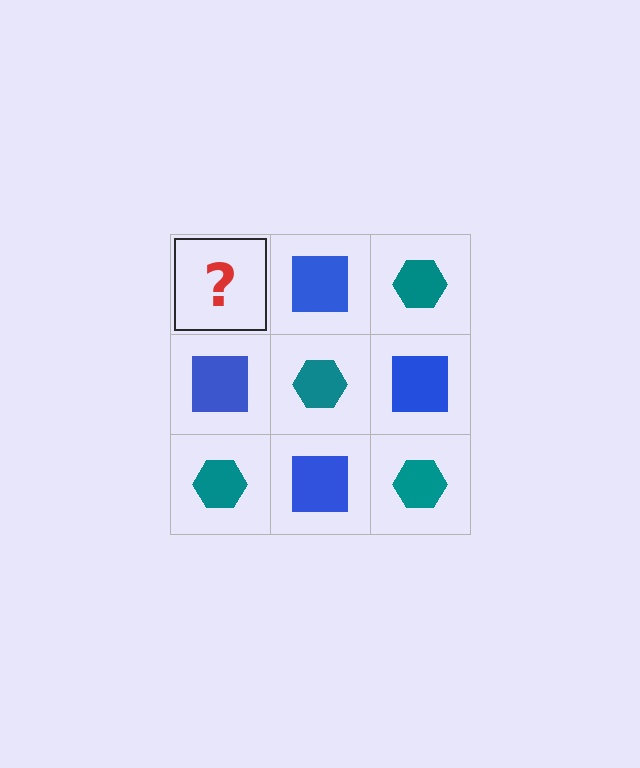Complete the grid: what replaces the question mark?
The question mark should be replaced with a teal hexagon.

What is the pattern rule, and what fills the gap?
The rule is that it alternates teal hexagon and blue square in a checkerboard pattern. The gap should be filled with a teal hexagon.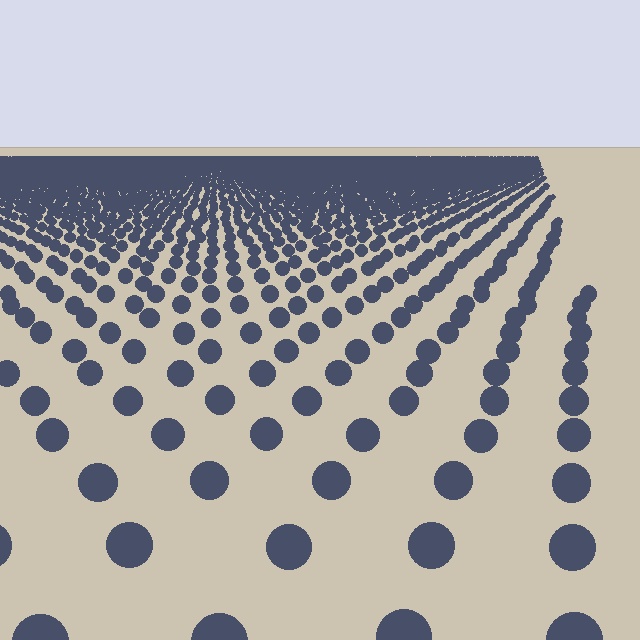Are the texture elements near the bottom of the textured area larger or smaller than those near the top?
Larger. Near the bottom, elements are closer to the viewer and appear at a bigger on-screen size.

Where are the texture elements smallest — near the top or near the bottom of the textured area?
Near the top.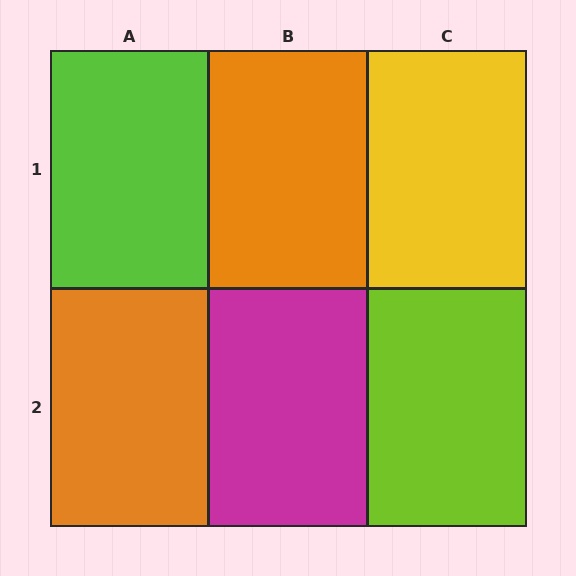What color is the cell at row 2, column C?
Lime.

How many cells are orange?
2 cells are orange.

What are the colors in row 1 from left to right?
Lime, orange, yellow.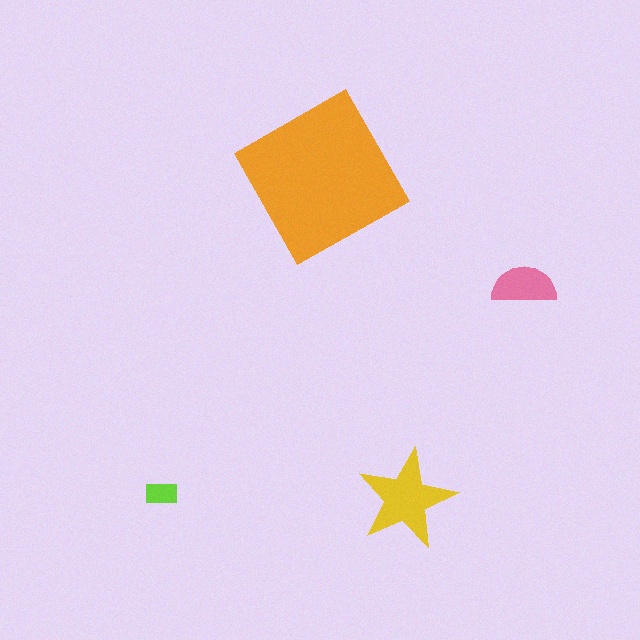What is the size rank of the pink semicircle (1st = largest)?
3rd.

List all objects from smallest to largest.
The lime rectangle, the pink semicircle, the yellow star, the orange square.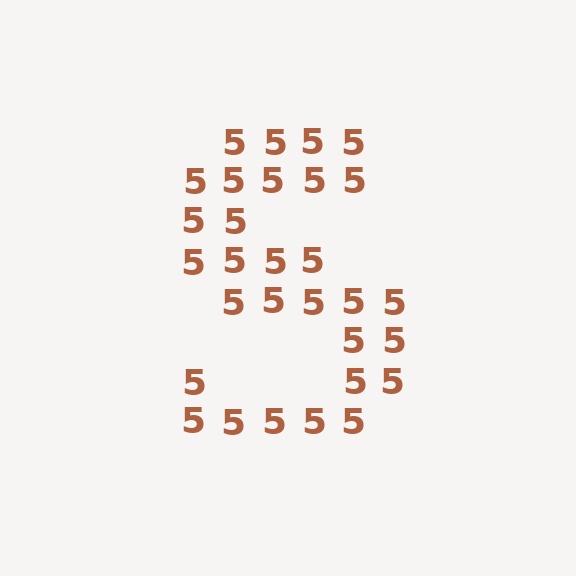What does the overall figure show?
The overall figure shows the letter S.